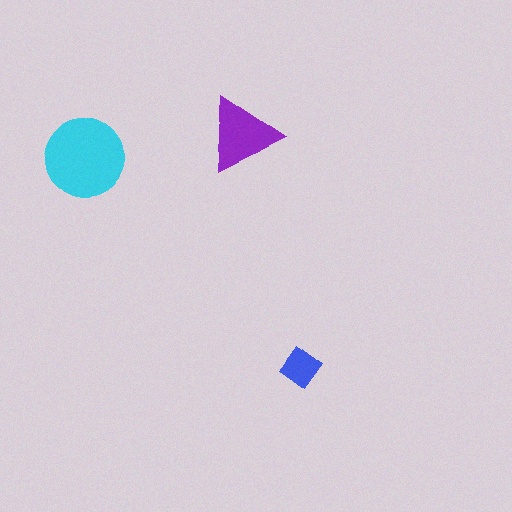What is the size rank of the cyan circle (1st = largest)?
1st.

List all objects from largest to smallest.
The cyan circle, the purple triangle, the blue diamond.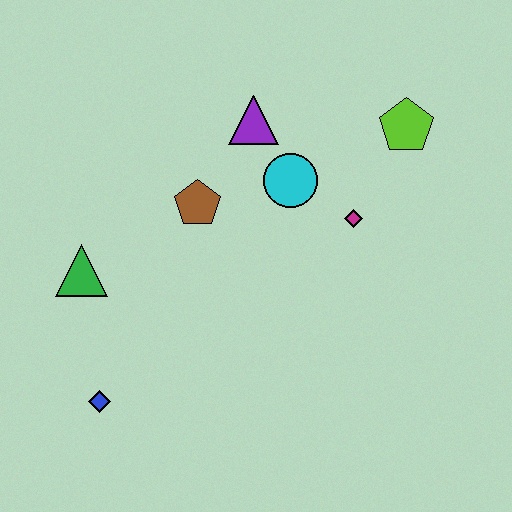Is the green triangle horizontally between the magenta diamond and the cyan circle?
No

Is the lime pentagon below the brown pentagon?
No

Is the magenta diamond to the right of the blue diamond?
Yes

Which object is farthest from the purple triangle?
The blue diamond is farthest from the purple triangle.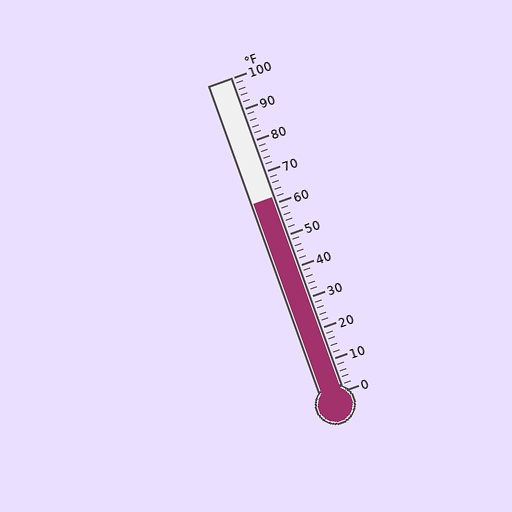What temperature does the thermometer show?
The thermometer shows approximately 62°F.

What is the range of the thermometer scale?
The thermometer scale ranges from 0°F to 100°F.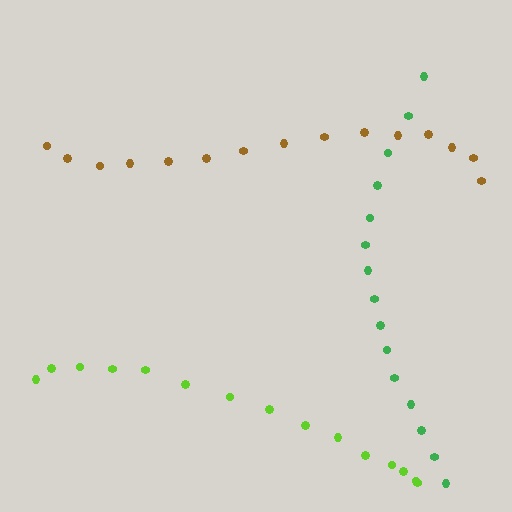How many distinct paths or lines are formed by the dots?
There are 3 distinct paths.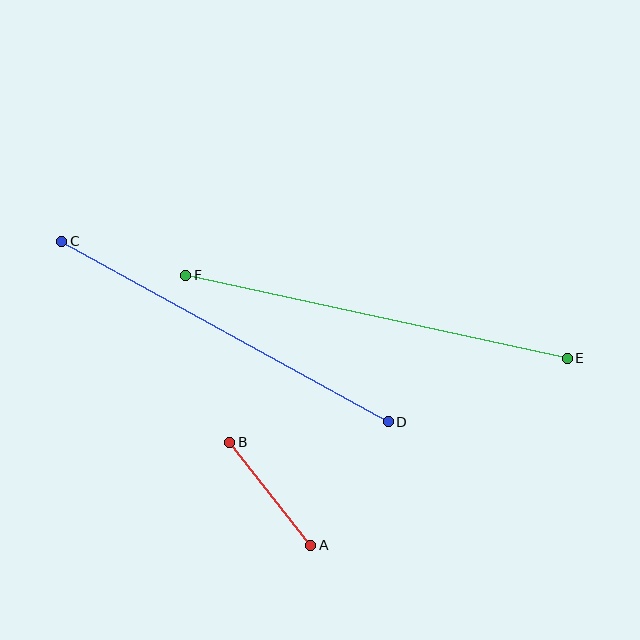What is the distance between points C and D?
The distance is approximately 373 pixels.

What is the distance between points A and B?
The distance is approximately 131 pixels.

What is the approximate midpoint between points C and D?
The midpoint is at approximately (225, 331) pixels.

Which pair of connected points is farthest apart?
Points E and F are farthest apart.